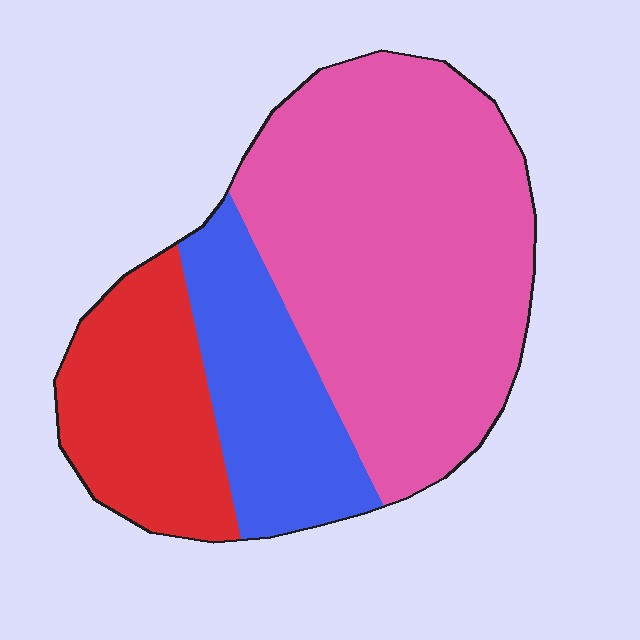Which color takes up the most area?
Pink, at roughly 55%.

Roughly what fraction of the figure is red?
Red takes up about one fifth (1/5) of the figure.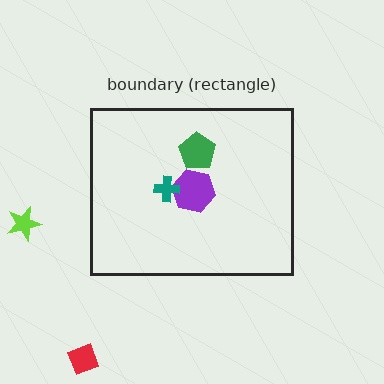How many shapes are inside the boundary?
3 inside, 2 outside.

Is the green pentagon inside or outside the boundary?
Inside.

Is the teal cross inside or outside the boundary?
Inside.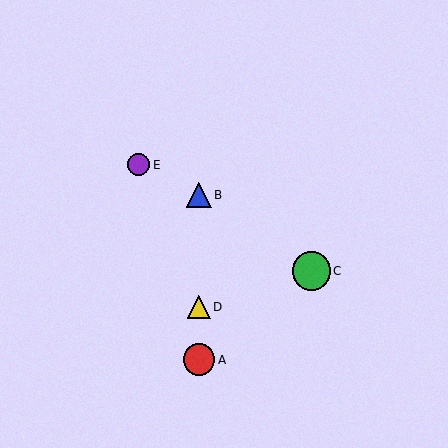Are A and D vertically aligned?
Yes, both are at x≈199.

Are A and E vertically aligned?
No, A is at x≈199 and E is at x≈139.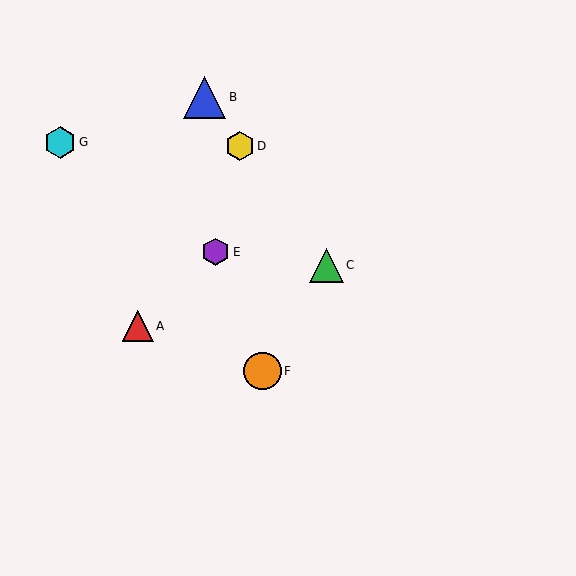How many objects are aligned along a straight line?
3 objects (B, C, D) are aligned along a straight line.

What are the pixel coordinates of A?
Object A is at (138, 326).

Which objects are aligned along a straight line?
Objects B, C, D are aligned along a straight line.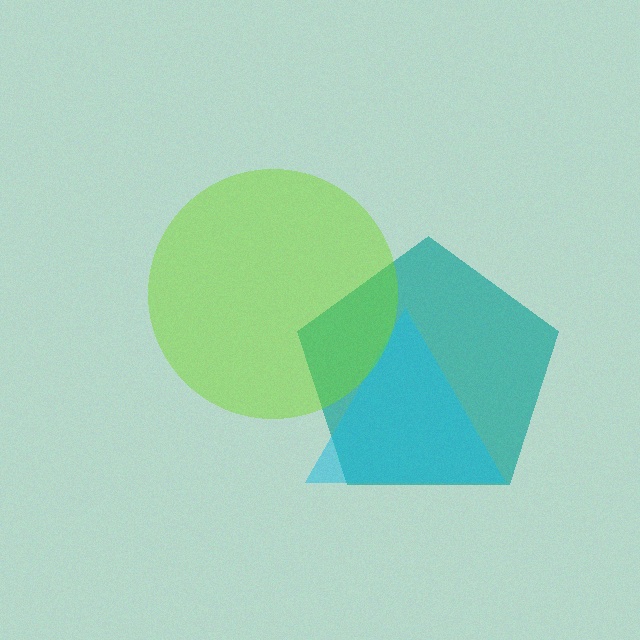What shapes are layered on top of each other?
The layered shapes are: a teal pentagon, a cyan triangle, a lime circle.